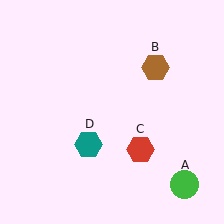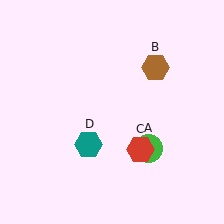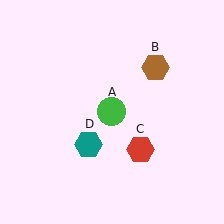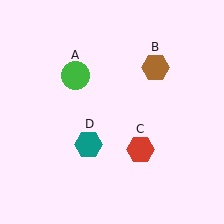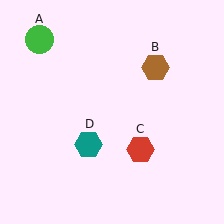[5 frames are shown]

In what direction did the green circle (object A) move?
The green circle (object A) moved up and to the left.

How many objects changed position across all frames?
1 object changed position: green circle (object A).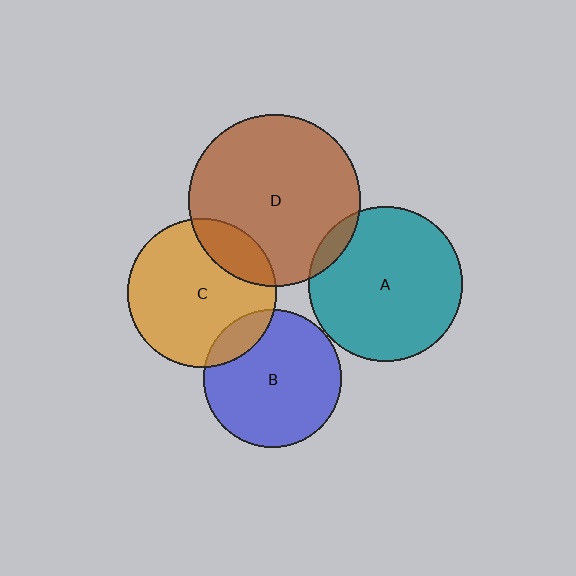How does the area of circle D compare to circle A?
Approximately 1.2 times.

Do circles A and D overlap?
Yes.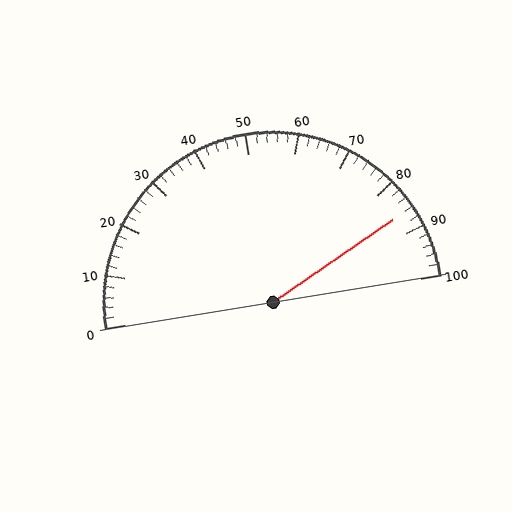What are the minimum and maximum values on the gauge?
The gauge ranges from 0 to 100.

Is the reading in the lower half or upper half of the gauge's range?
The reading is in the upper half of the range (0 to 100).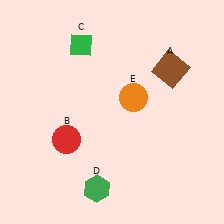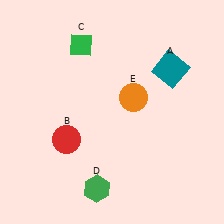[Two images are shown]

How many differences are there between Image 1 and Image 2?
There is 1 difference between the two images.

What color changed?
The square (A) changed from brown in Image 1 to teal in Image 2.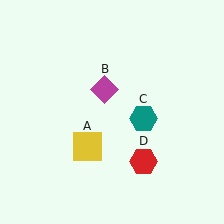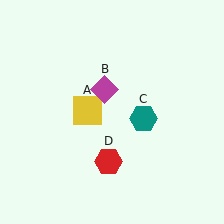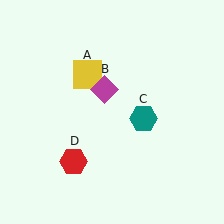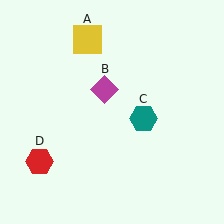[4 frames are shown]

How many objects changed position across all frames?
2 objects changed position: yellow square (object A), red hexagon (object D).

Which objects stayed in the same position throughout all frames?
Magenta diamond (object B) and teal hexagon (object C) remained stationary.